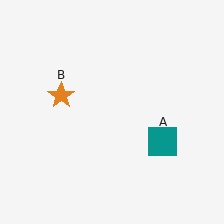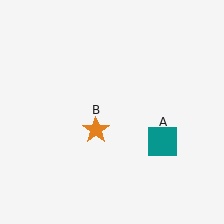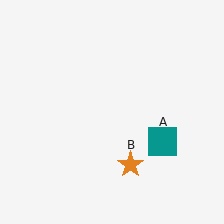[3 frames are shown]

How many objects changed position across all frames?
1 object changed position: orange star (object B).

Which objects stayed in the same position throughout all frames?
Teal square (object A) remained stationary.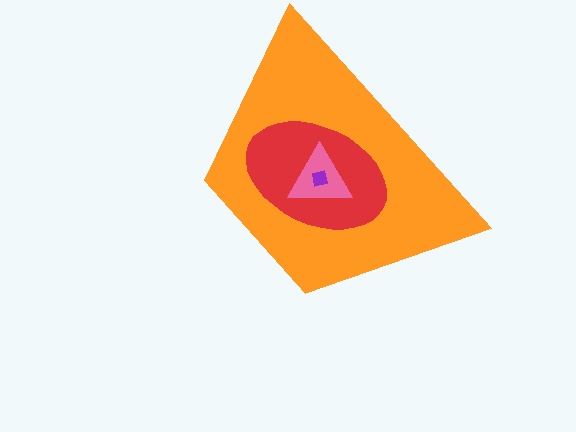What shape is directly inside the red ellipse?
The pink triangle.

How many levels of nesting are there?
4.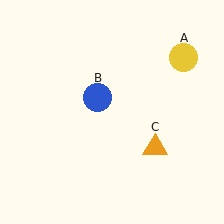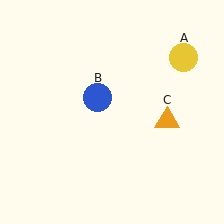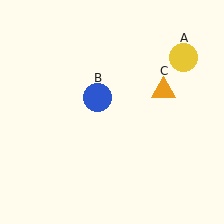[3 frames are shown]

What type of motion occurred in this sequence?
The orange triangle (object C) rotated counterclockwise around the center of the scene.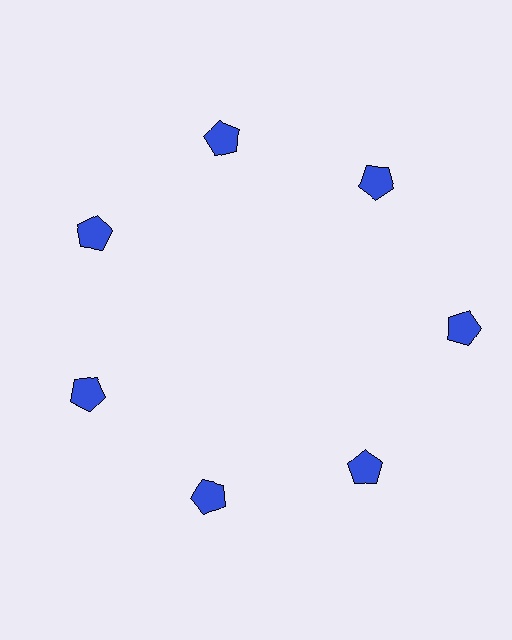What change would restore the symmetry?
The symmetry would be restored by moving it inward, back onto the ring so that all 7 pentagons sit at equal angles and equal distance from the center.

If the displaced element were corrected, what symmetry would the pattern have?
It would have 7-fold rotational symmetry — the pattern would map onto itself every 51 degrees.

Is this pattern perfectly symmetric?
No. The 7 blue pentagons are arranged in a ring, but one element near the 3 o'clock position is pushed outward from the center, breaking the 7-fold rotational symmetry.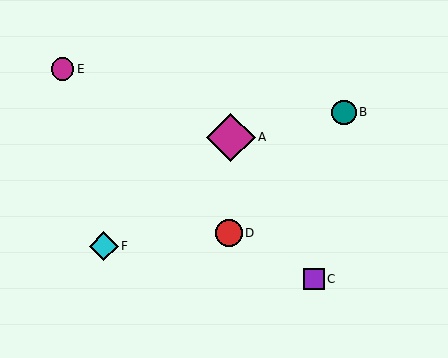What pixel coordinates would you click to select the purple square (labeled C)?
Click at (314, 279) to select the purple square C.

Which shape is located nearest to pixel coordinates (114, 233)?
The cyan diamond (labeled F) at (104, 246) is nearest to that location.